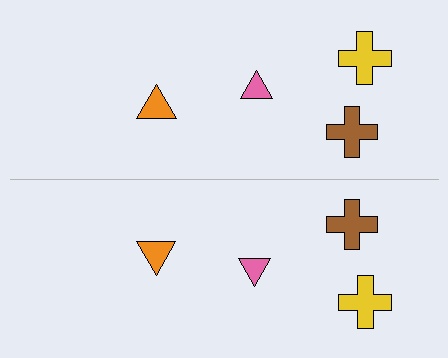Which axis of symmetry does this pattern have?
The pattern has a horizontal axis of symmetry running through the center of the image.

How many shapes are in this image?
There are 8 shapes in this image.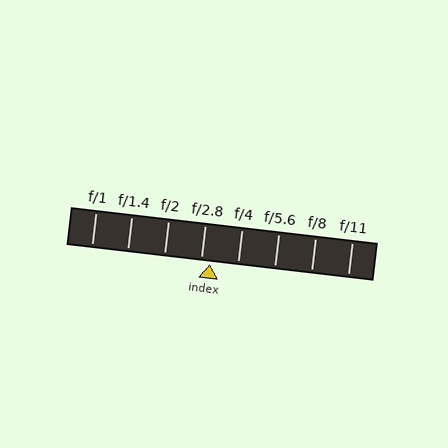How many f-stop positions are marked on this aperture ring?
There are 8 f-stop positions marked.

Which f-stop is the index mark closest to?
The index mark is closest to f/2.8.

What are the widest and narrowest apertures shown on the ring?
The widest aperture shown is f/1 and the narrowest is f/11.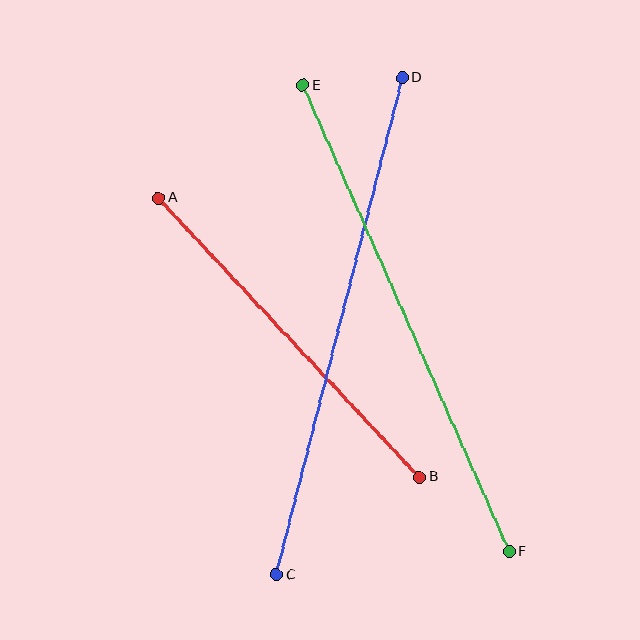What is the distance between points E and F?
The distance is approximately 510 pixels.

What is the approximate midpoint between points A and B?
The midpoint is at approximately (289, 338) pixels.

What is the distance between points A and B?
The distance is approximately 382 pixels.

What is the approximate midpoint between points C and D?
The midpoint is at approximately (339, 326) pixels.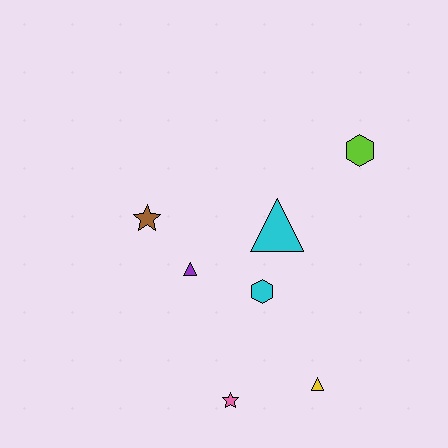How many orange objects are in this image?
There are no orange objects.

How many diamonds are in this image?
There are no diamonds.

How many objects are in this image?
There are 7 objects.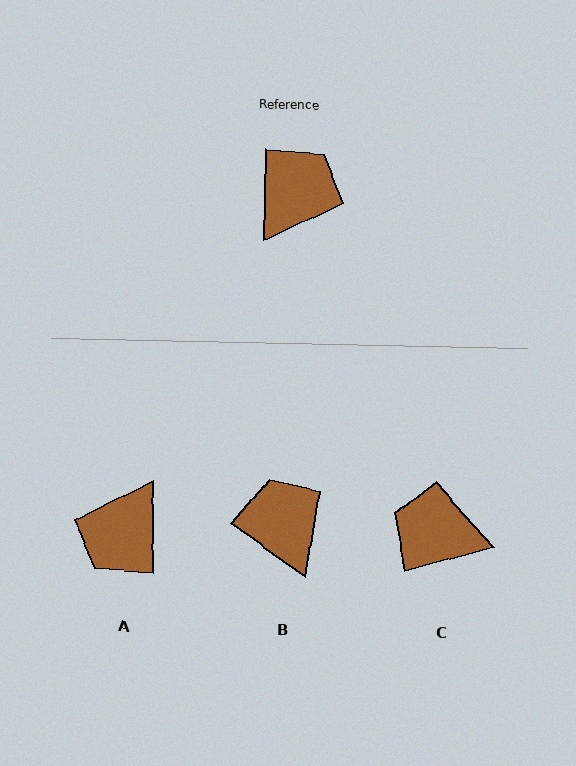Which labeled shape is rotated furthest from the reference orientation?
A, about 179 degrees away.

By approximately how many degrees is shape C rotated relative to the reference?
Approximately 106 degrees counter-clockwise.